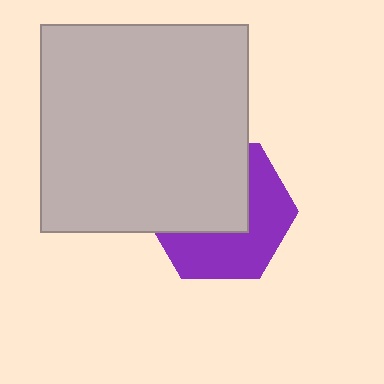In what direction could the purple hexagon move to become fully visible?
The purple hexagon could move down. That would shift it out from behind the light gray square entirely.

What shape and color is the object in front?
The object in front is a light gray square.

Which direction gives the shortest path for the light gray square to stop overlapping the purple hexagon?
Moving up gives the shortest separation.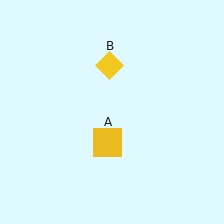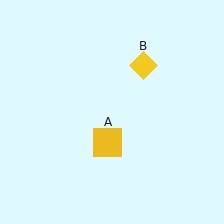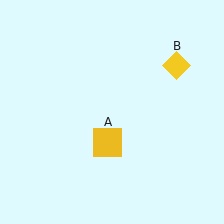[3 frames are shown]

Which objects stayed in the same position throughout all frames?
Yellow square (object A) remained stationary.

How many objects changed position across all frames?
1 object changed position: yellow diamond (object B).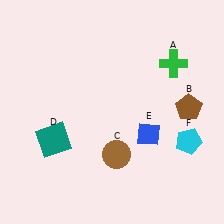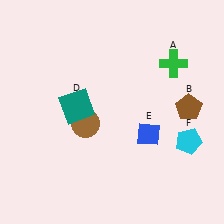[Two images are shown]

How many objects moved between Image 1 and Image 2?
2 objects moved between the two images.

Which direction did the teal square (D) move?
The teal square (D) moved up.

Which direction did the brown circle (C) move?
The brown circle (C) moved left.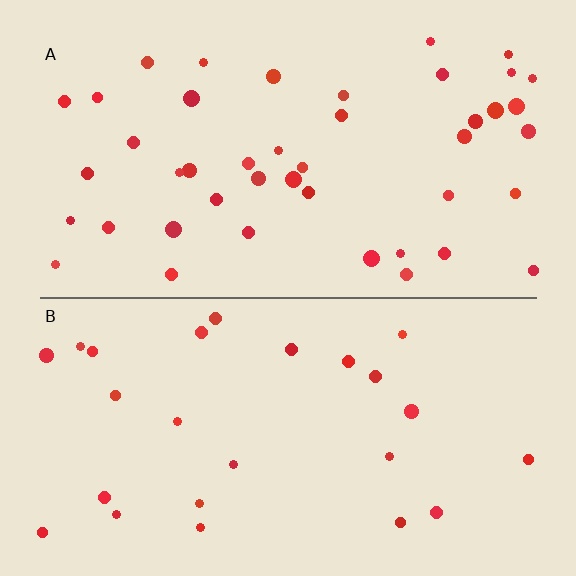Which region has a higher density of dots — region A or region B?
A (the top).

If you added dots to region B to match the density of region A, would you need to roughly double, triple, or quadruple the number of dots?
Approximately double.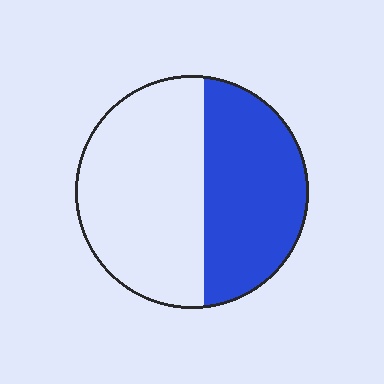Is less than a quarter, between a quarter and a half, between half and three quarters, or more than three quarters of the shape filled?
Between a quarter and a half.